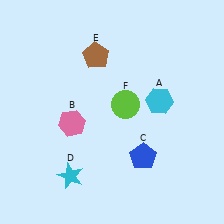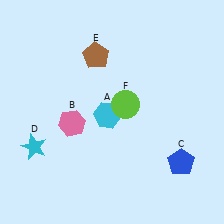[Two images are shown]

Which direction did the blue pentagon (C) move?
The blue pentagon (C) moved right.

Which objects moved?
The objects that moved are: the cyan hexagon (A), the blue pentagon (C), the cyan star (D).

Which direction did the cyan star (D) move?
The cyan star (D) moved left.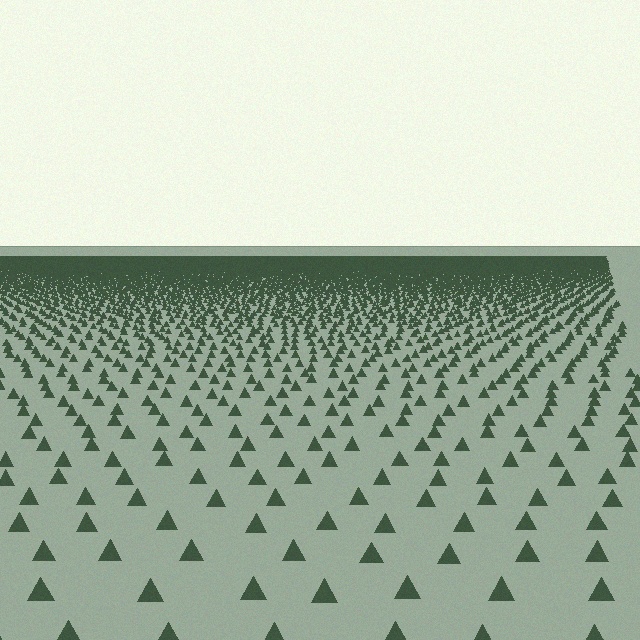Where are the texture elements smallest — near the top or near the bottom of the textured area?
Near the top.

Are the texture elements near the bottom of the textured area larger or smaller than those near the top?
Larger. Near the bottom, elements are closer to the viewer and appear at a bigger on-screen size.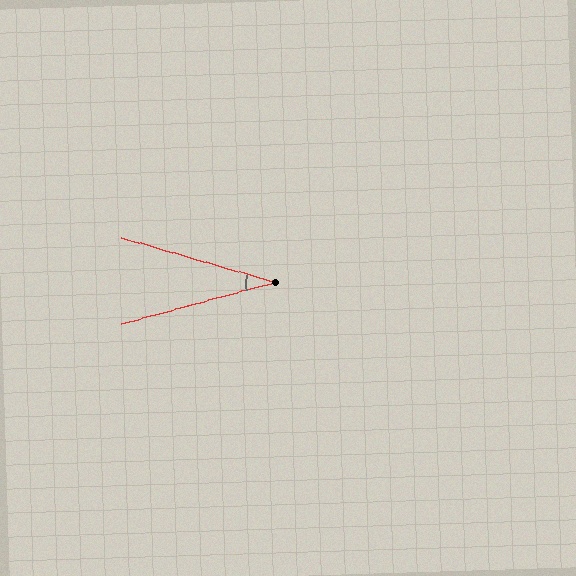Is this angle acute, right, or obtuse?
It is acute.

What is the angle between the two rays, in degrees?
Approximately 31 degrees.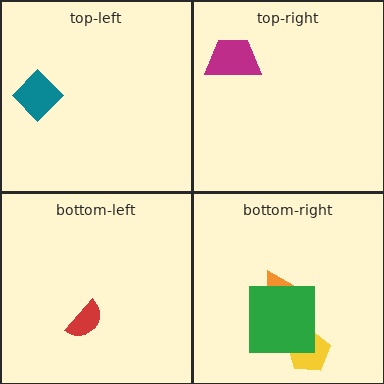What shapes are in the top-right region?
The magenta trapezoid.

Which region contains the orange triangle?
The bottom-right region.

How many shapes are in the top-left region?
1.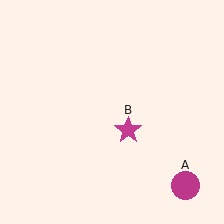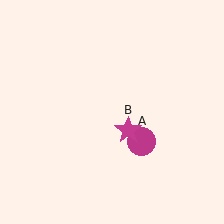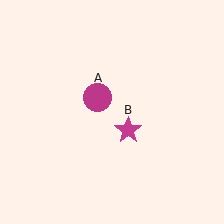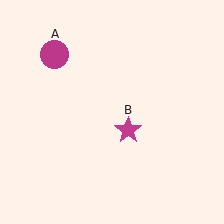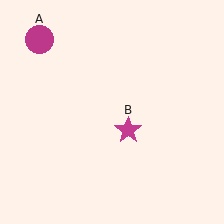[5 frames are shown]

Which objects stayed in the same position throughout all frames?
Magenta star (object B) remained stationary.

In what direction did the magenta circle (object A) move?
The magenta circle (object A) moved up and to the left.